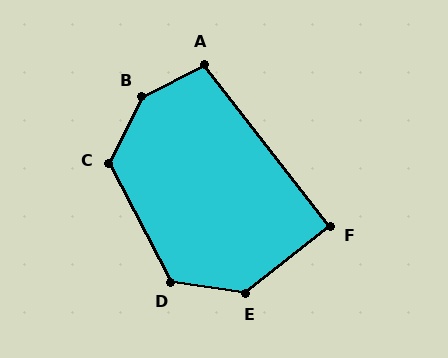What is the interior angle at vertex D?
Approximately 126 degrees (obtuse).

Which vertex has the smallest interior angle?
F, at approximately 90 degrees.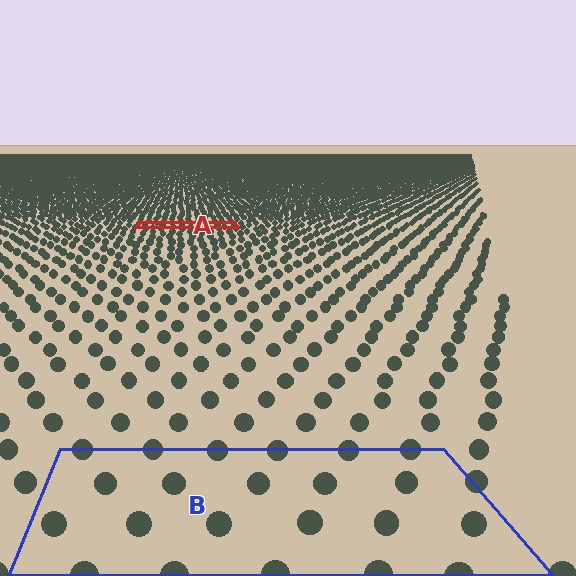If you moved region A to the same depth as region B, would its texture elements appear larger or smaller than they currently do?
They would appear larger. At a closer depth, the same texture elements are projected at a bigger on-screen size.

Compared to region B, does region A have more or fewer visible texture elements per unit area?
Region A has more texture elements per unit area — they are packed more densely because it is farther away.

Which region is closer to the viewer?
Region B is closer. The texture elements there are larger and more spread out.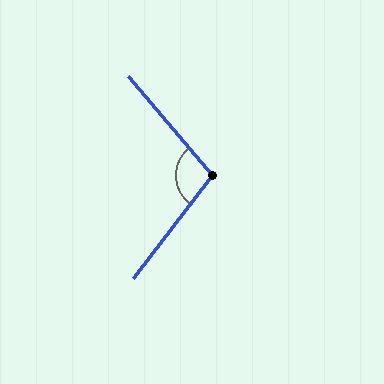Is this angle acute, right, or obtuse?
It is obtuse.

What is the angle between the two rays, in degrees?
Approximately 102 degrees.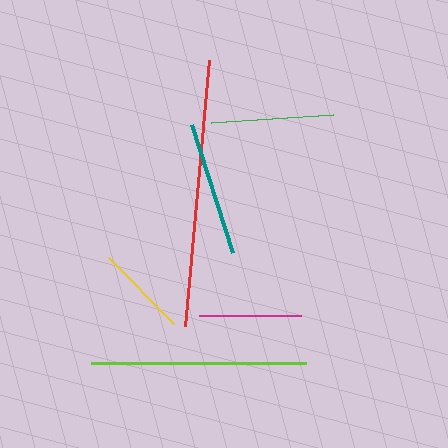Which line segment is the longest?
The red line is the longest at approximately 267 pixels.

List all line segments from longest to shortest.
From longest to shortest: red, lime, teal, green, magenta, yellow.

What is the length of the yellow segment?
The yellow segment is approximately 93 pixels long.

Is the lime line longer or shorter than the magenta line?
The lime line is longer than the magenta line.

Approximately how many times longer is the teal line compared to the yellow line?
The teal line is approximately 1.5 times the length of the yellow line.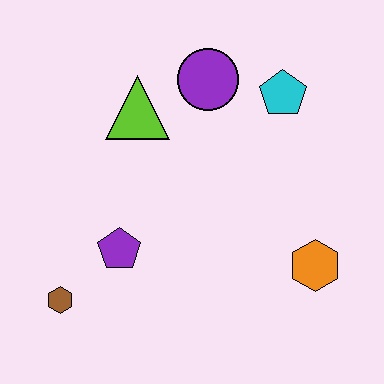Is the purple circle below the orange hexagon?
No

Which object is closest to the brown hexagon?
The purple pentagon is closest to the brown hexagon.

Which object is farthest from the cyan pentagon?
The brown hexagon is farthest from the cyan pentagon.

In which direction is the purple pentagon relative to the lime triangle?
The purple pentagon is below the lime triangle.